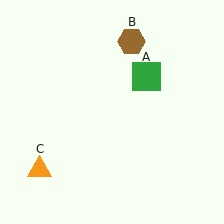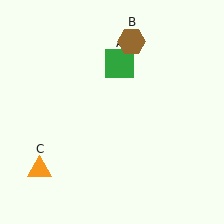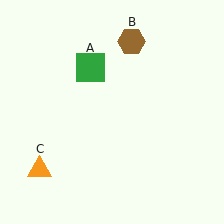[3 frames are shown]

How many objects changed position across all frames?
1 object changed position: green square (object A).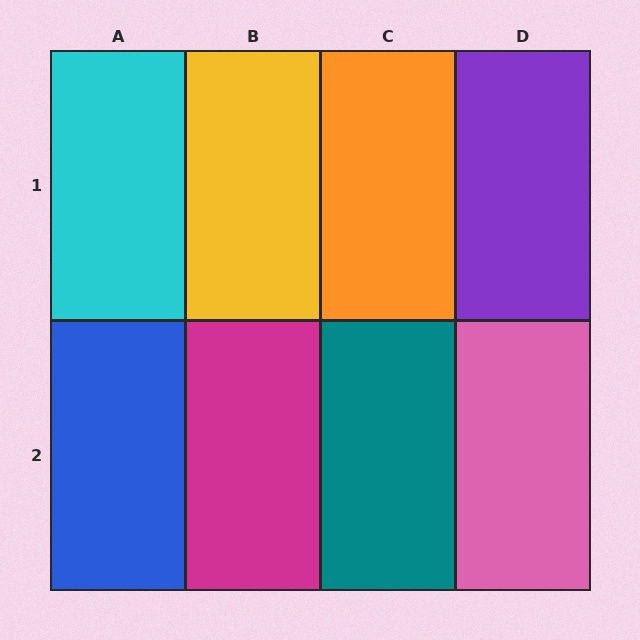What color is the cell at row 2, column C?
Teal.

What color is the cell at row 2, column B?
Magenta.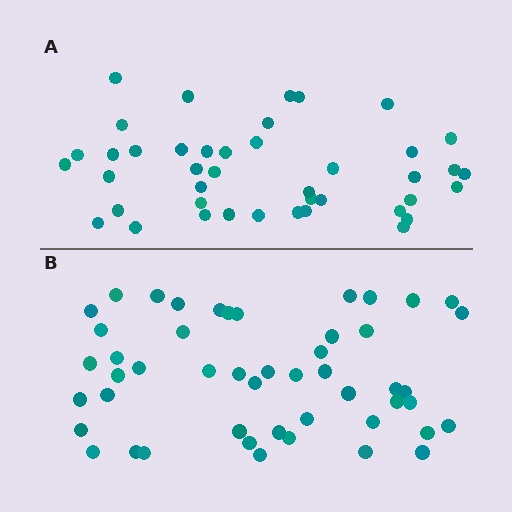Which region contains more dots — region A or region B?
Region B (the bottom region) has more dots.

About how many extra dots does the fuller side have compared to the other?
Region B has roughly 8 or so more dots than region A.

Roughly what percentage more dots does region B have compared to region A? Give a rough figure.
About 15% more.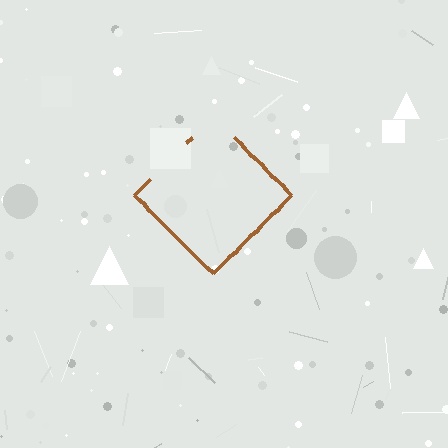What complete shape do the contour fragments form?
The contour fragments form a diamond.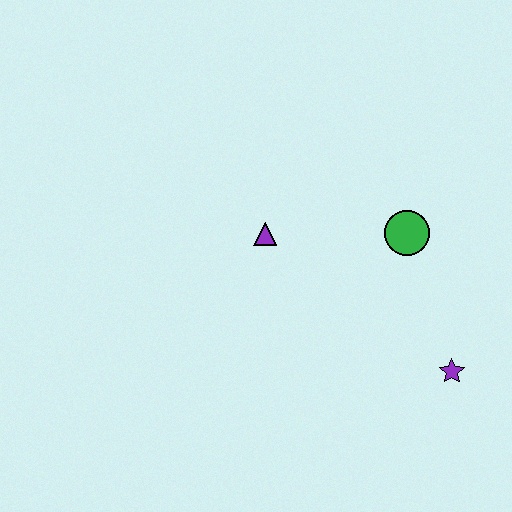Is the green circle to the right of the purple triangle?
Yes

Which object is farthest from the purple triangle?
The purple star is farthest from the purple triangle.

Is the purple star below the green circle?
Yes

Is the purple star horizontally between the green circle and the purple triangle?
No